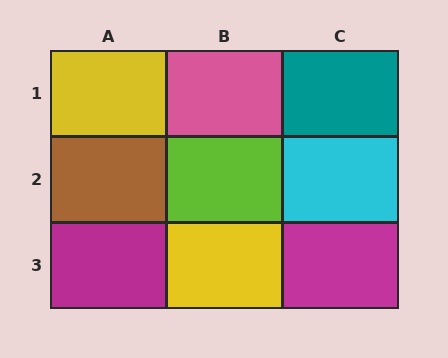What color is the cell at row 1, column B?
Pink.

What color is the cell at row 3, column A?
Magenta.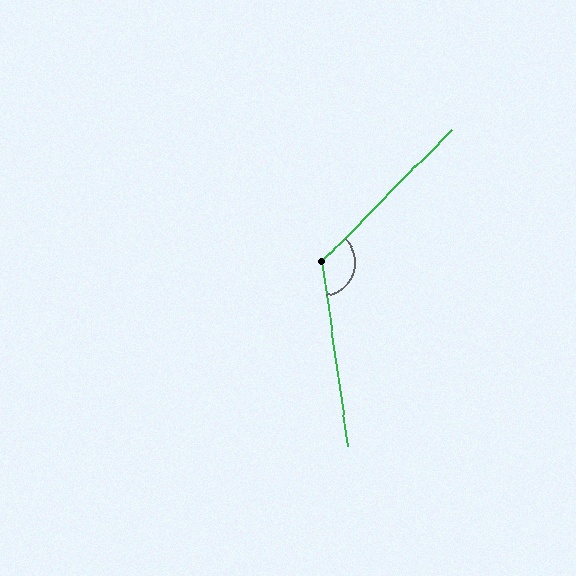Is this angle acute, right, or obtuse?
It is obtuse.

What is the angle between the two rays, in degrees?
Approximately 128 degrees.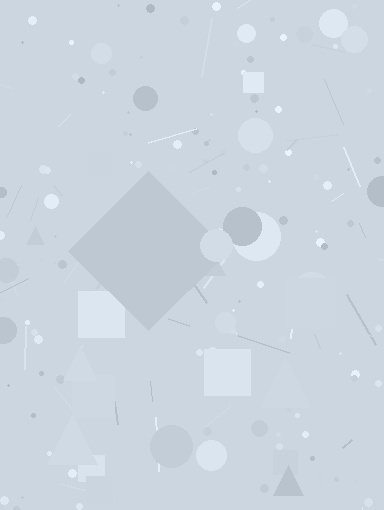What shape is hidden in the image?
A diamond is hidden in the image.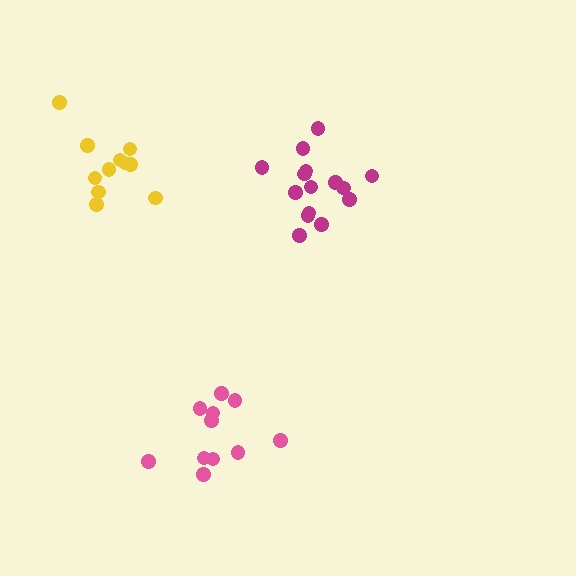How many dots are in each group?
Group 1: 15 dots, Group 2: 11 dots, Group 3: 11 dots (37 total).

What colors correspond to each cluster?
The clusters are colored: magenta, pink, yellow.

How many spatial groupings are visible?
There are 3 spatial groupings.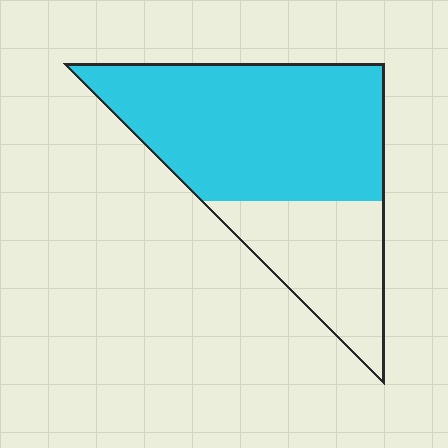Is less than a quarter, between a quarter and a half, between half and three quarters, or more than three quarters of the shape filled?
Between half and three quarters.